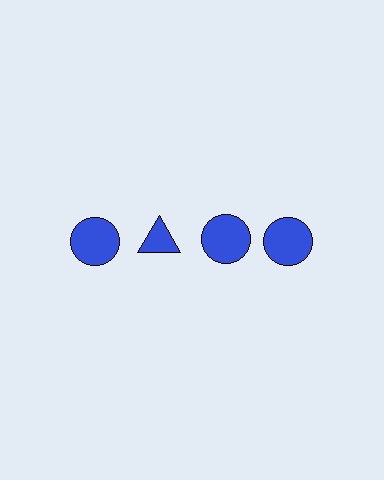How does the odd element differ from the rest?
It has a different shape: triangle instead of circle.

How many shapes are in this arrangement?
There are 4 shapes arranged in a grid pattern.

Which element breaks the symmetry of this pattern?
The blue triangle in the top row, second from left column breaks the symmetry. All other shapes are blue circles.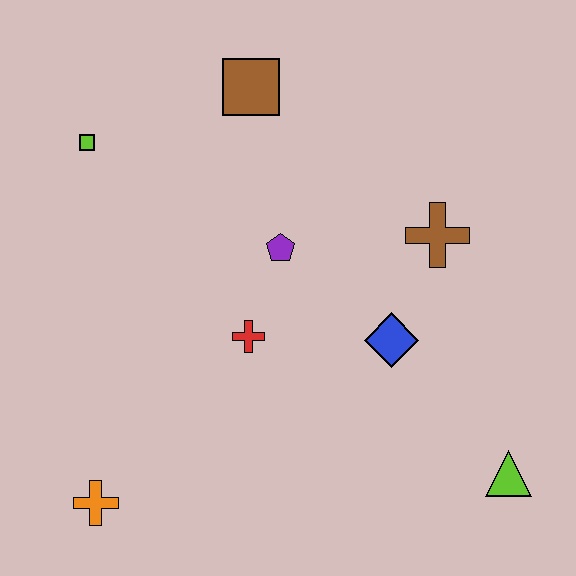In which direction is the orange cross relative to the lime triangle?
The orange cross is to the left of the lime triangle.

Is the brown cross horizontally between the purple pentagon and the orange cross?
No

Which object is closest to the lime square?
The brown square is closest to the lime square.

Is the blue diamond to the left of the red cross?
No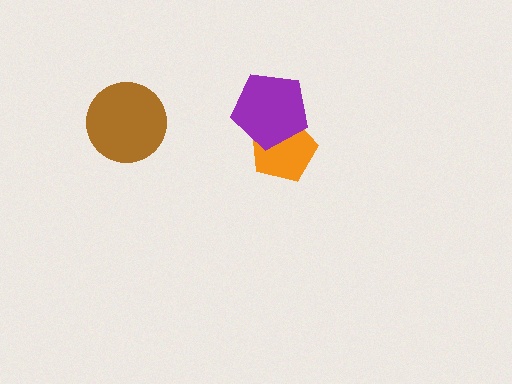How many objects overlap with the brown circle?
0 objects overlap with the brown circle.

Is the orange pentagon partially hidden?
Yes, it is partially covered by another shape.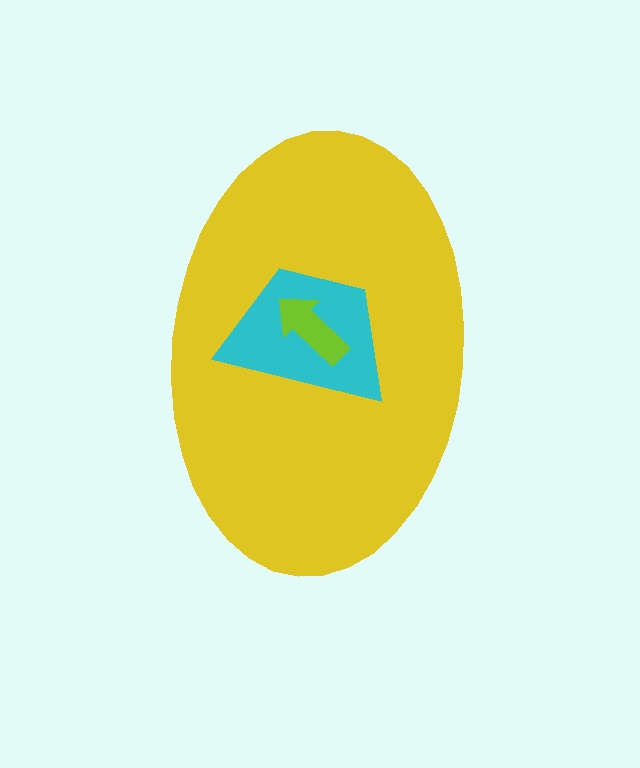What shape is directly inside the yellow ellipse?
The cyan trapezoid.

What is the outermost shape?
The yellow ellipse.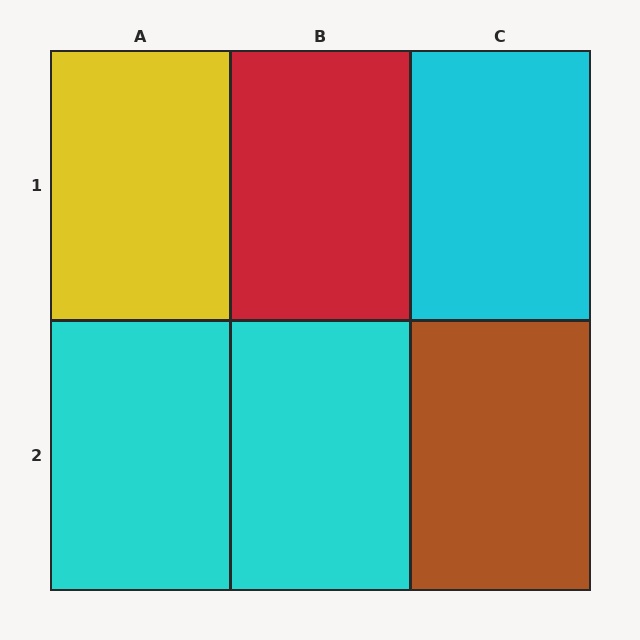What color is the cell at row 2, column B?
Cyan.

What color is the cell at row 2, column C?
Brown.